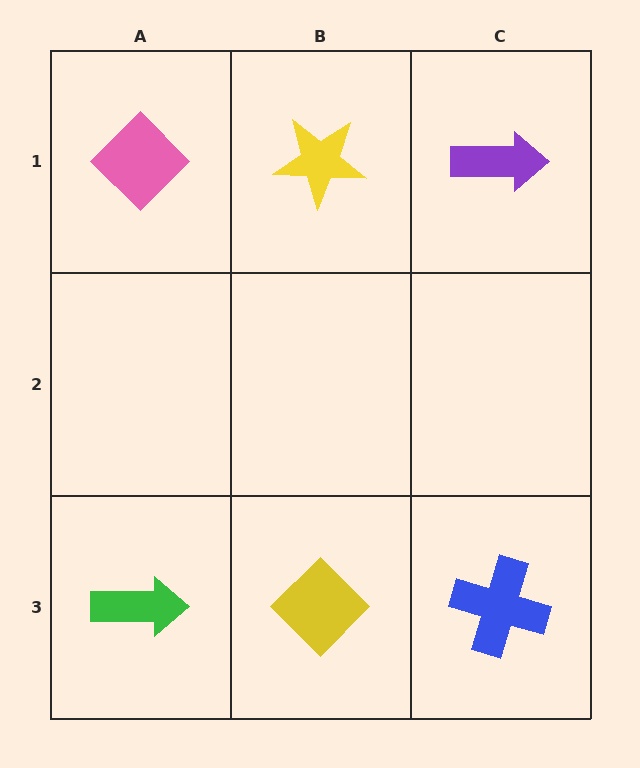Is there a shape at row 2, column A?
No, that cell is empty.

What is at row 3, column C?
A blue cross.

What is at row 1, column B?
A yellow star.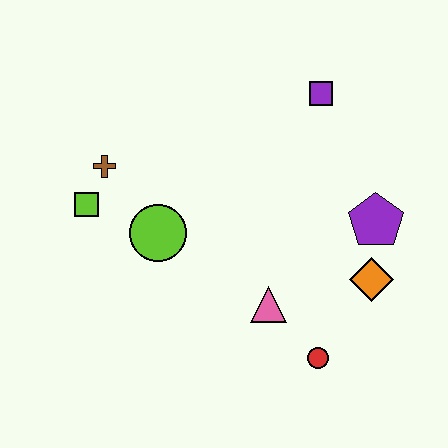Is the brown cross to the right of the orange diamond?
No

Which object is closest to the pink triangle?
The red circle is closest to the pink triangle.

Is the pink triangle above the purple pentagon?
No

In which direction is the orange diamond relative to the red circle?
The orange diamond is above the red circle.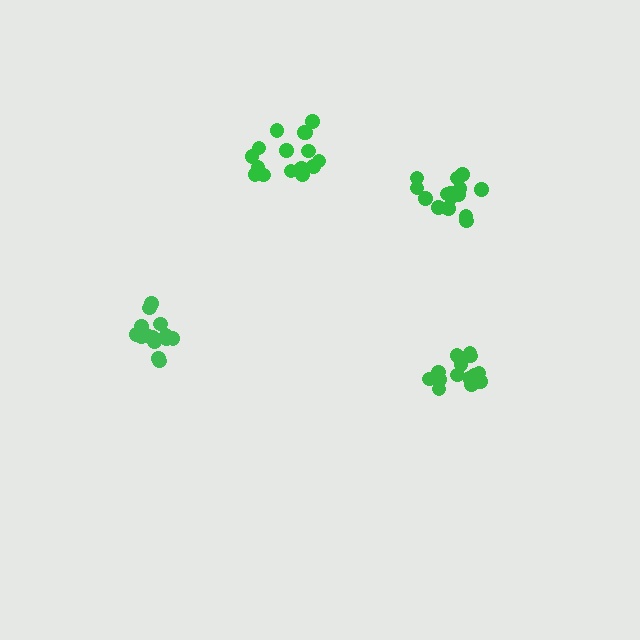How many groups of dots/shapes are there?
There are 4 groups.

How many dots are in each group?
Group 1: 16 dots, Group 2: 14 dots, Group 3: 14 dots, Group 4: 16 dots (60 total).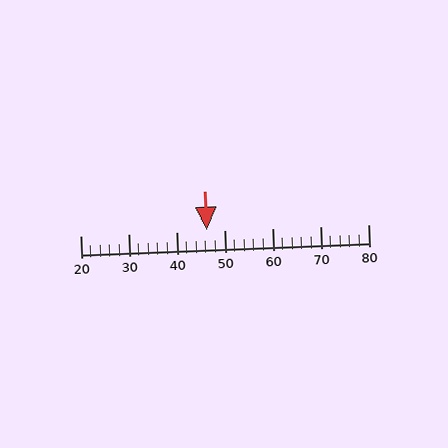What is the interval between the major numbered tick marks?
The major tick marks are spaced 10 units apart.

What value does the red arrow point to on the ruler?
The red arrow points to approximately 46.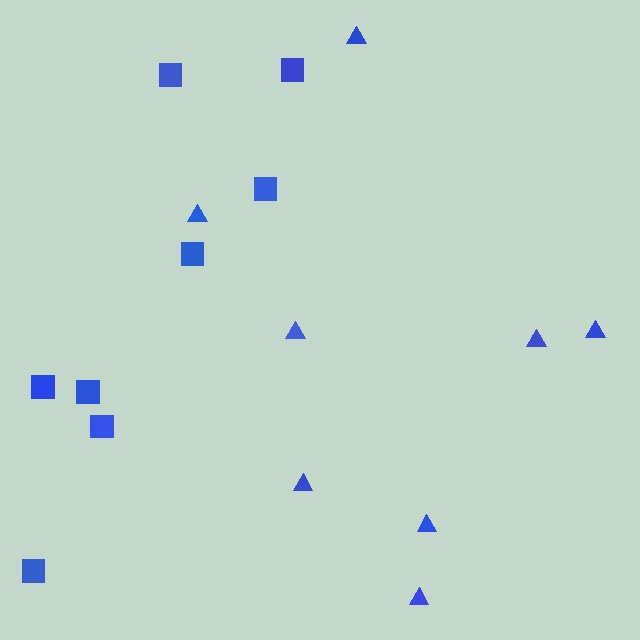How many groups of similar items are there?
There are 2 groups: one group of squares (8) and one group of triangles (8).